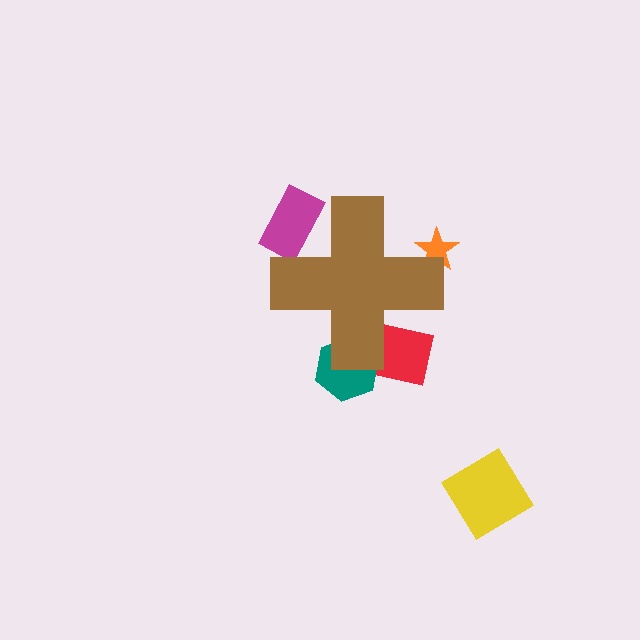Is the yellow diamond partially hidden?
No, the yellow diamond is fully visible.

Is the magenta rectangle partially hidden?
Yes, the magenta rectangle is partially hidden behind the brown cross.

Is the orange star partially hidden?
Yes, the orange star is partially hidden behind the brown cross.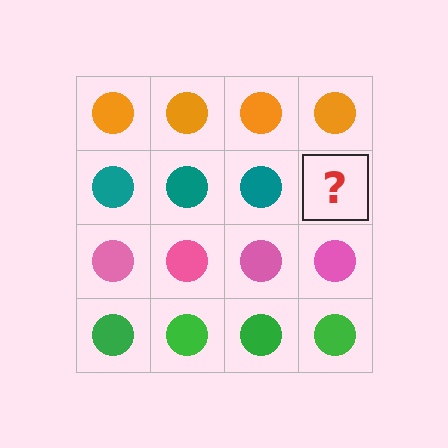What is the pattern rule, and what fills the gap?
The rule is that each row has a consistent color. The gap should be filled with a teal circle.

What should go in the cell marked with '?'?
The missing cell should contain a teal circle.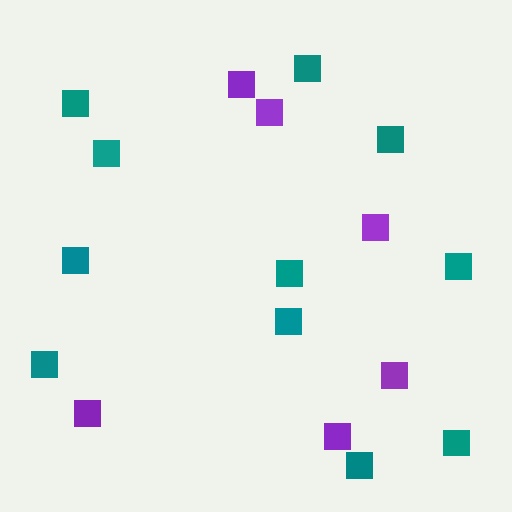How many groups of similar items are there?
There are 2 groups: one group of teal squares (11) and one group of purple squares (6).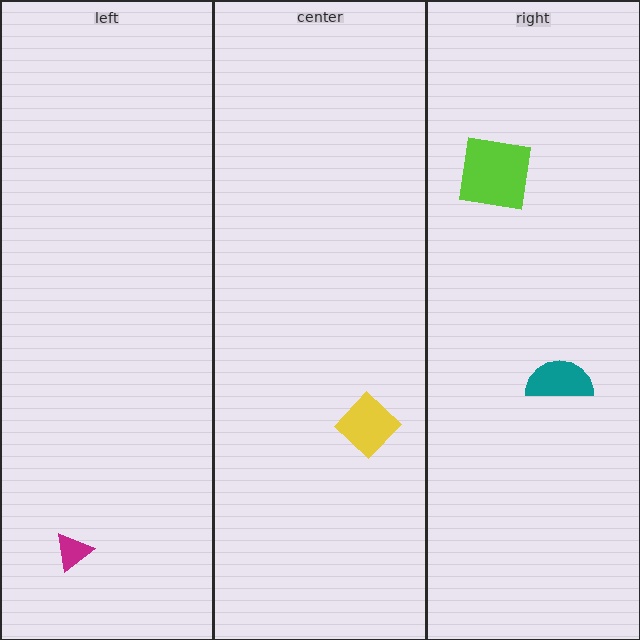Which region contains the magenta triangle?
The left region.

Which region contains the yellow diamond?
The center region.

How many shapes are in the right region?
2.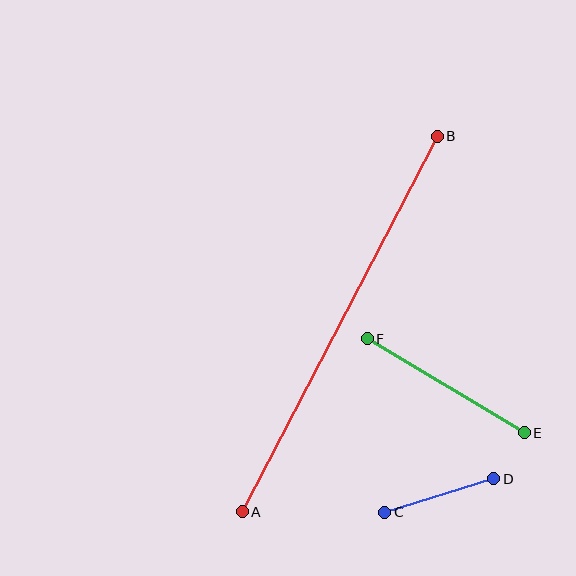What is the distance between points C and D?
The distance is approximately 114 pixels.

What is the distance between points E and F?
The distance is approximately 183 pixels.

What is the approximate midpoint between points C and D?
The midpoint is at approximately (439, 496) pixels.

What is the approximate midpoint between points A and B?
The midpoint is at approximately (340, 324) pixels.